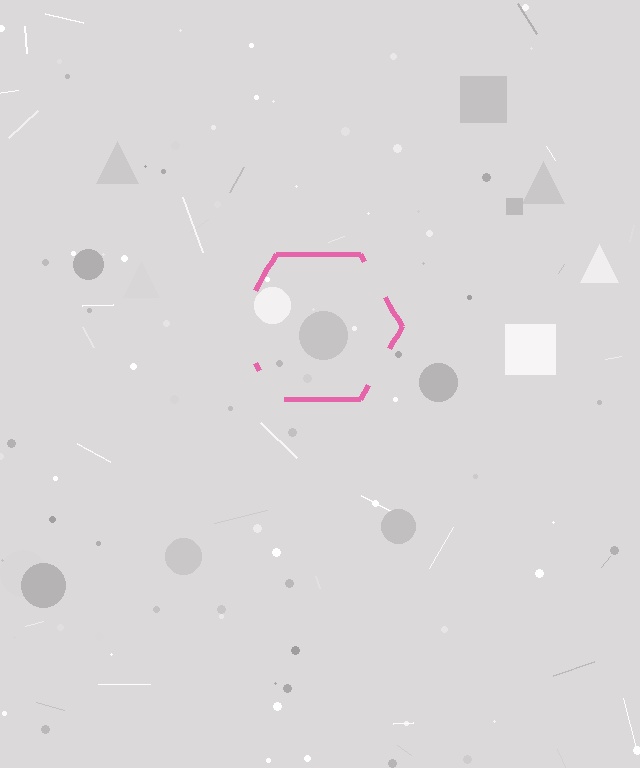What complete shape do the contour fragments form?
The contour fragments form a hexagon.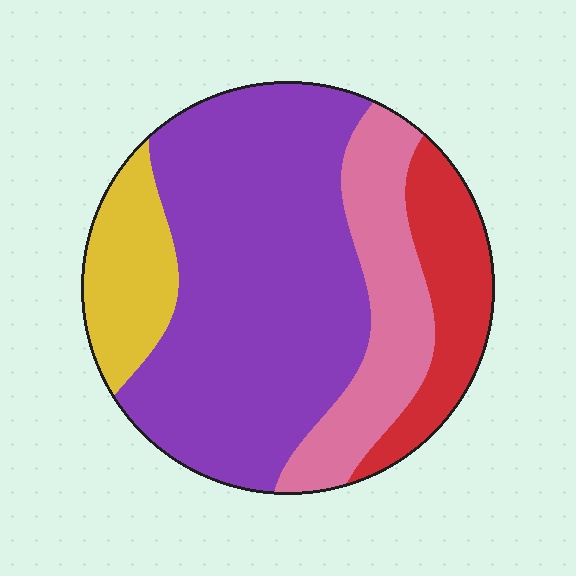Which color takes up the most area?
Purple, at roughly 55%.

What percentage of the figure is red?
Red covers 14% of the figure.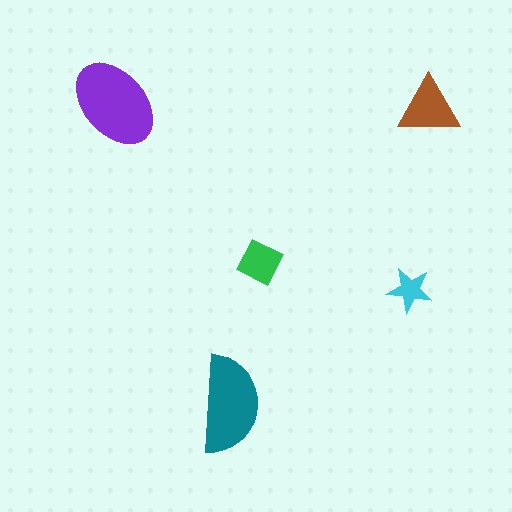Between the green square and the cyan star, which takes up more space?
The green square.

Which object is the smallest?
The cyan star.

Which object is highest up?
The purple ellipse is topmost.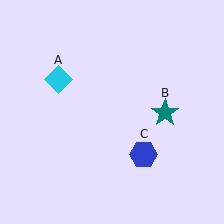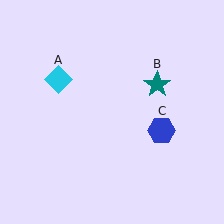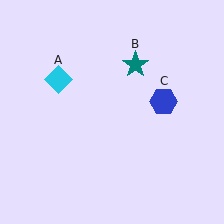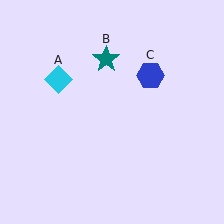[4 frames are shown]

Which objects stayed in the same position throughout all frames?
Cyan diamond (object A) remained stationary.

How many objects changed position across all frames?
2 objects changed position: teal star (object B), blue hexagon (object C).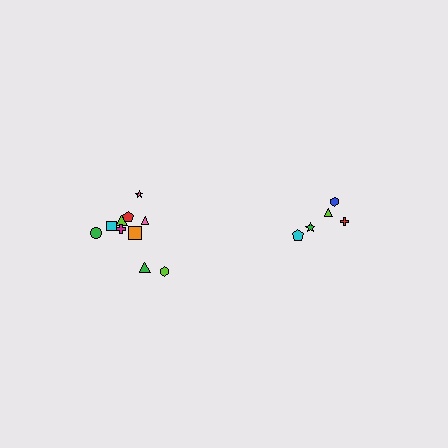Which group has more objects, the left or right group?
The left group.